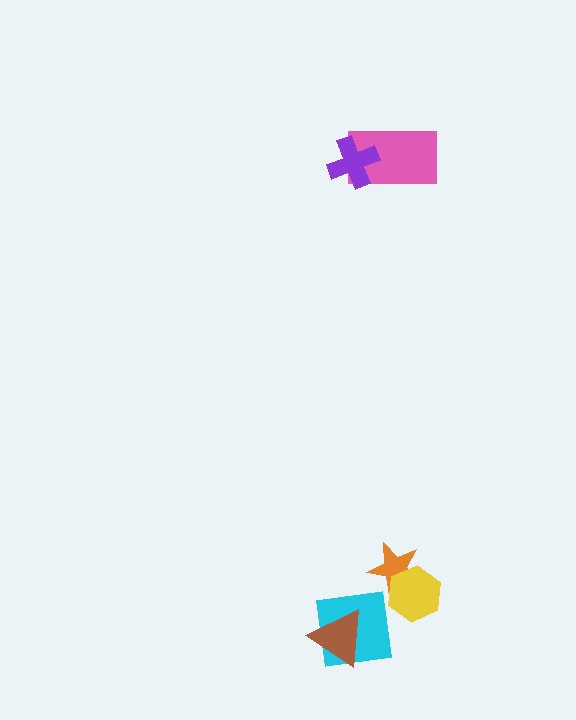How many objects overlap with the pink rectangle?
1 object overlaps with the pink rectangle.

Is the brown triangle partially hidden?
No, no other shape covers it.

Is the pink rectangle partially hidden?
Yes, it is partially covered by another shape.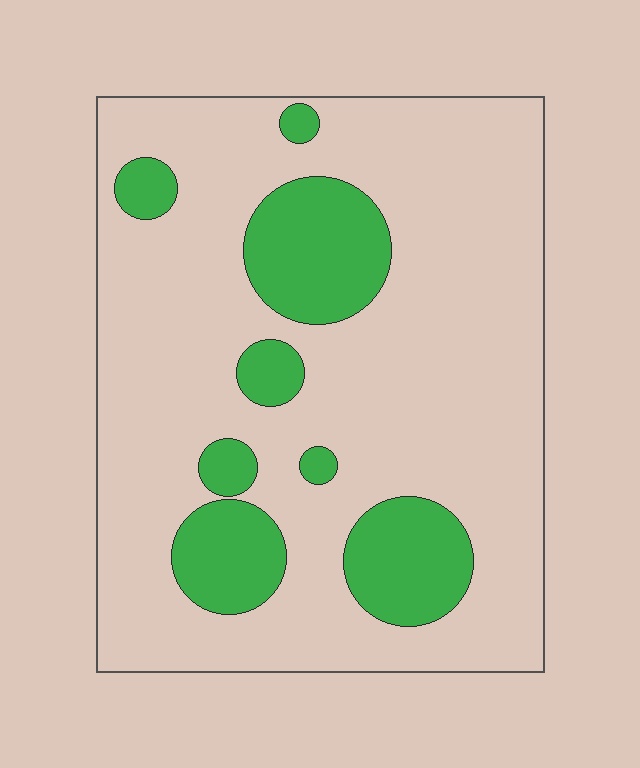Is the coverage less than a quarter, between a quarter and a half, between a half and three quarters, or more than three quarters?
Less than a quarter.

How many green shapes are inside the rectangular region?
8.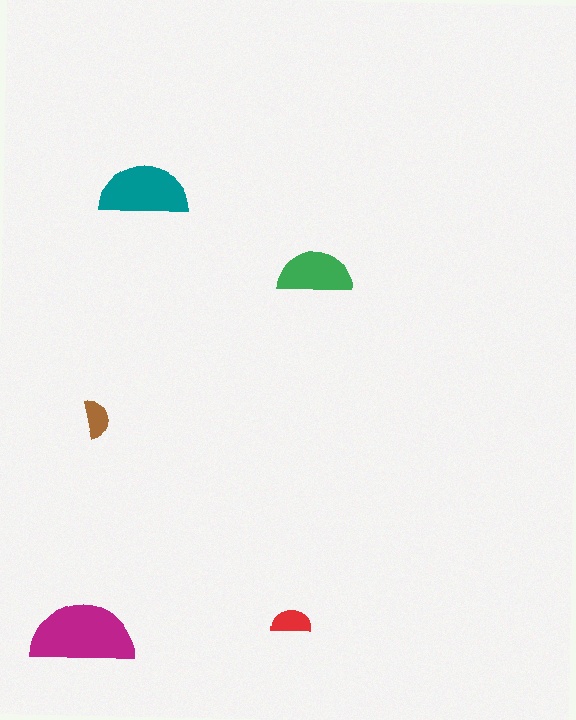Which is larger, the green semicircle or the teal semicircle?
The teal one.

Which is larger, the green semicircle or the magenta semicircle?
The magenta one.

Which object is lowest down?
The magenta semicircle is bottommost.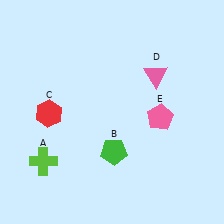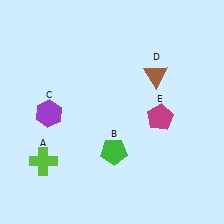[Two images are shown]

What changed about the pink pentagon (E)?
In Image 1, E is pink. In Image 2, it changed to magenta.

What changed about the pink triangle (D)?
In Image 1, D is pink. In Image 2, it changed to brown.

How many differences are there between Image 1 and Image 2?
There are 3 differences between the two images.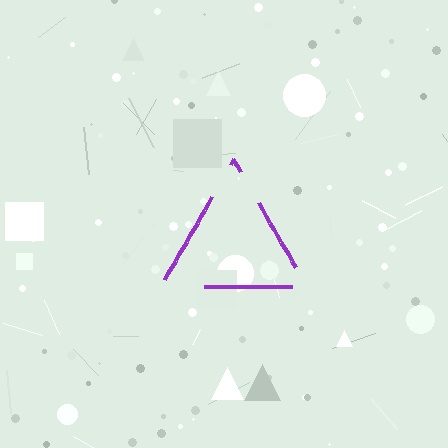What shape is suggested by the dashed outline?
The dashed outline suggests a triangle.